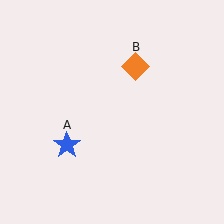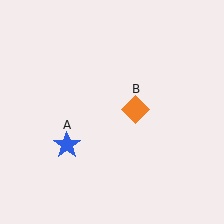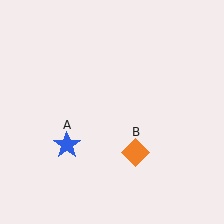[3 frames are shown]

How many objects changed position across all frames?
1 object changed position: orange diamond (object B).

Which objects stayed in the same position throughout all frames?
Blue star (object A) remained stationary.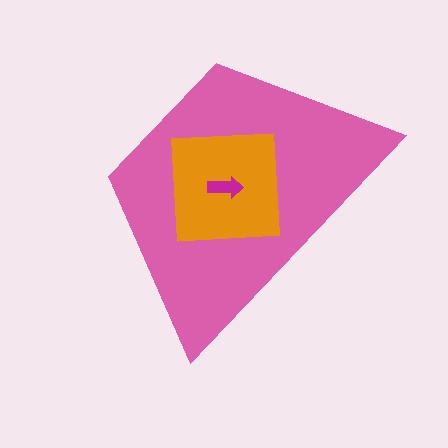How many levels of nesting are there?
3.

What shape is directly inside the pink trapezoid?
The orange square.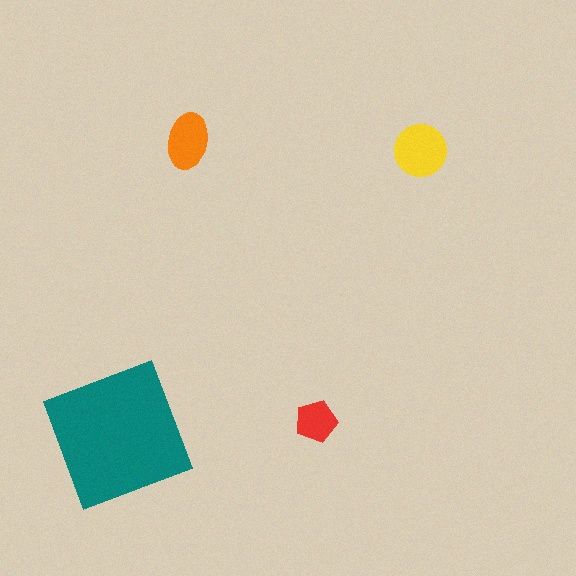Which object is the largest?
The teal square.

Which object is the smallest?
The red pentagon.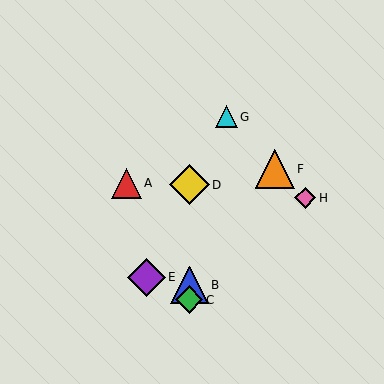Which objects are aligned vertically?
Objects B, C, D are aligned vertically.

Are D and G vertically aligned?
No, D is at x≈189 and G is at x≈227.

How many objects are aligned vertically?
3 objects (B, C, D) are aligned vertically.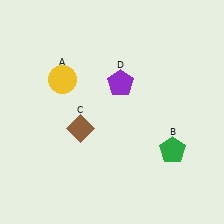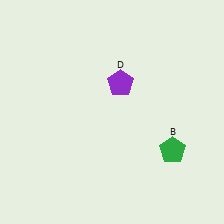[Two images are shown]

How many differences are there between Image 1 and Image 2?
There are 2 differences between the two images.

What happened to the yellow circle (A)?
The yellow circle (A) was removed in Image 2. It was in the top-left area of Image 1.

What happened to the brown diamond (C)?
The brown diamond (C) was removed in Image 2. It was in the bottom-left area of Image 1.